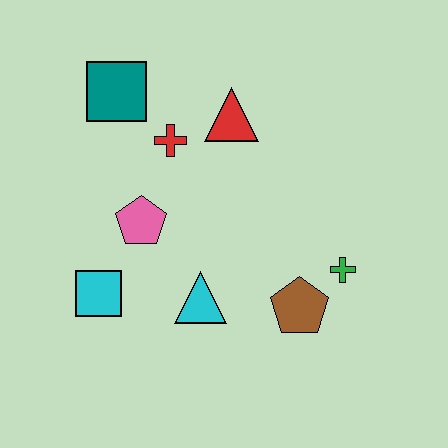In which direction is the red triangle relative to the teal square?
The red triangle is to the right of the teal square.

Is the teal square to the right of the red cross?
No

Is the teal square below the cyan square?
No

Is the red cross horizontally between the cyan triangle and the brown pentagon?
No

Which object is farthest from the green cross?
The teal square is farthest from the green cross.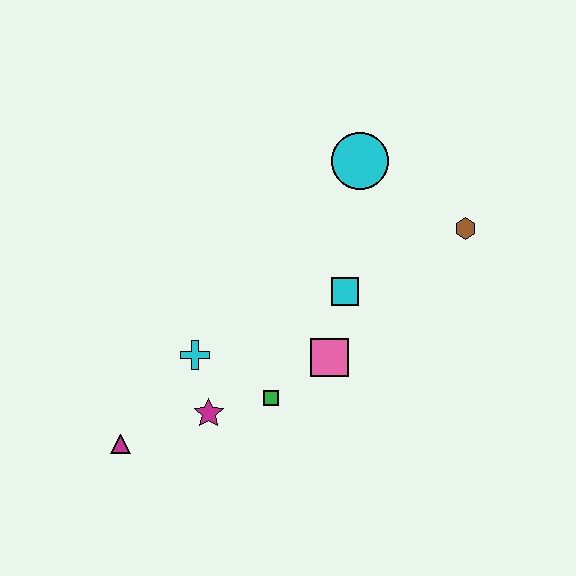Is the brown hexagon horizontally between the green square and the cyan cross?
No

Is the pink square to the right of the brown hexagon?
No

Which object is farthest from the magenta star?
The brown hexagon is farthest from the magenta star.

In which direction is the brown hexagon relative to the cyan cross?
The brown hexagon is to the right of the cyan cross.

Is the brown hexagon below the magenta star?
No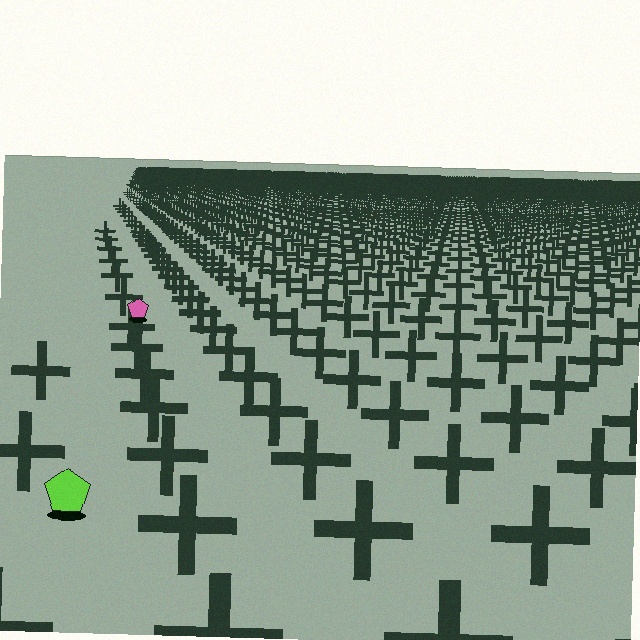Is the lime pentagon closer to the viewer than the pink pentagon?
Yes. The lime pentagon is closer — you can tell from the texture gradient: the ground texture is coarser near it.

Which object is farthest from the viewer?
The pink pentagon is farthest from the viewer. It appears smaller and the ground texture around it is denser.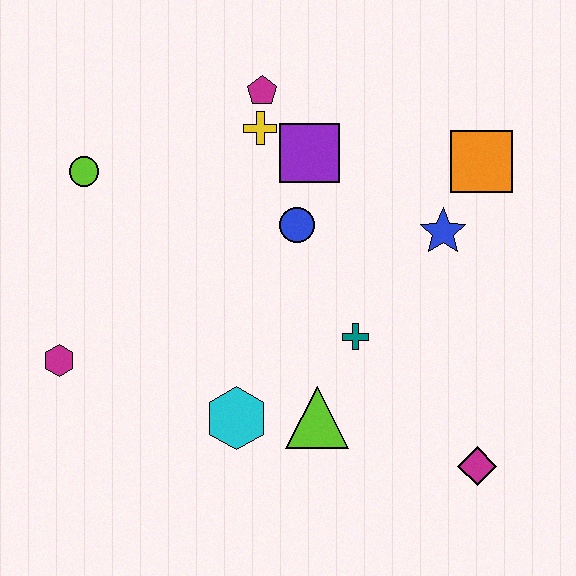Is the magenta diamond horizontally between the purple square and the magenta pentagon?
No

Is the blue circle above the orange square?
No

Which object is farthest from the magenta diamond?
The lime circle is farthest from the magenta diamond.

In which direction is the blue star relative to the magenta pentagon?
The blue star is to the right of the magenta pentagon.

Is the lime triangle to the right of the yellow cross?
Yes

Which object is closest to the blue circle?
The purple square is closest to the blue circle.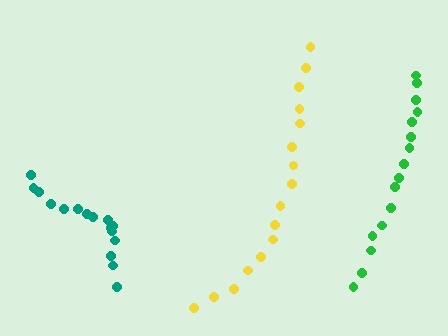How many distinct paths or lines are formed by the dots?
There are 3 distinct paths.